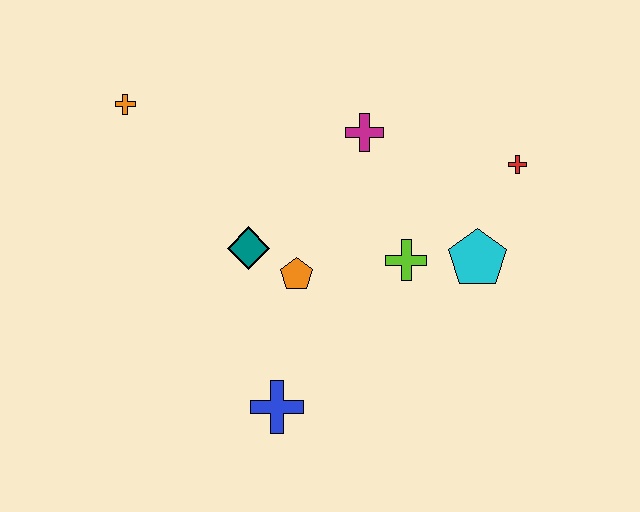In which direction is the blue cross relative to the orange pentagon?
The blue cross is below the orange pentagon.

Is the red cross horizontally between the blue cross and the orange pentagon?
No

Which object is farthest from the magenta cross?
The blue cross is farthest from the magenta cross.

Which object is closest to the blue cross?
The orange pentagon is closest to the blue cross.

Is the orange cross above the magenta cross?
Yes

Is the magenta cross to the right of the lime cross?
No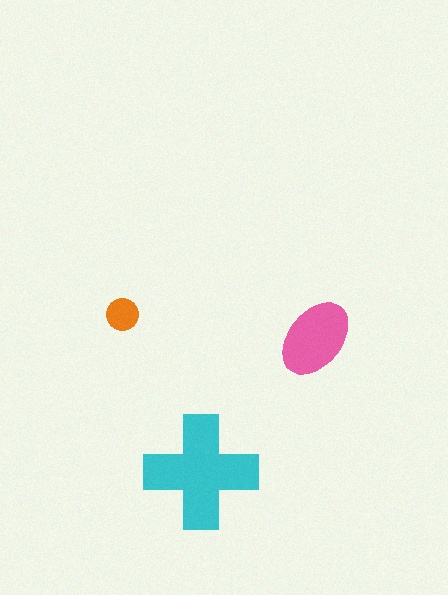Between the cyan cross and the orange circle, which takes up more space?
The cyan cross.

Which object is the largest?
The cyan cross.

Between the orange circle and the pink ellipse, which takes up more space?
The pink ellipse.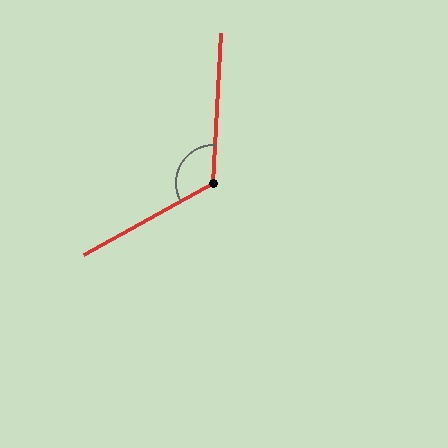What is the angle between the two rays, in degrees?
Approximately 122 degrees.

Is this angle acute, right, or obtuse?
It is obtuse.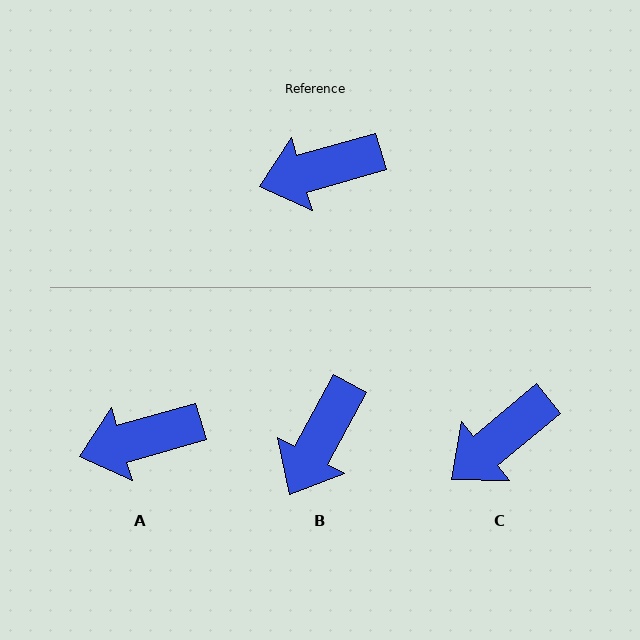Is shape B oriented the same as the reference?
No, it is off by about 46 degrees.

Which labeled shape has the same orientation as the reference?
A.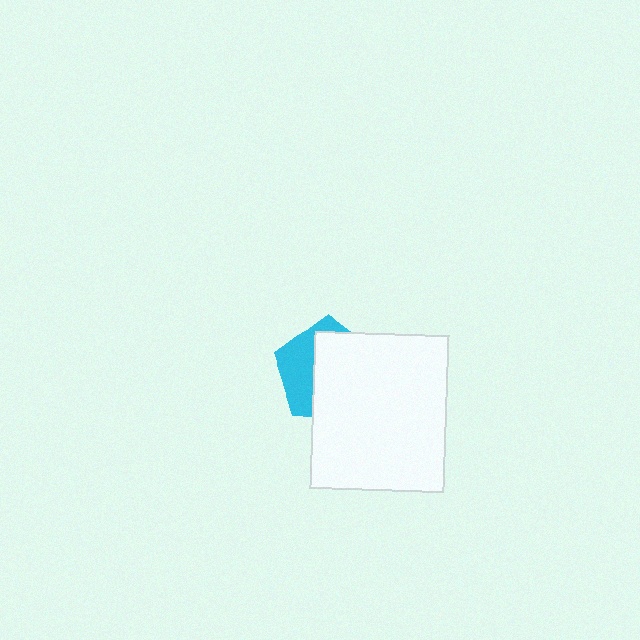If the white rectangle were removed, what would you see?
You would see the complete cyan pentagon.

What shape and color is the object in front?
The object in front is a white rectangle.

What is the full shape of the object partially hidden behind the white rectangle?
The partially hidden object is a cyan pentagon.